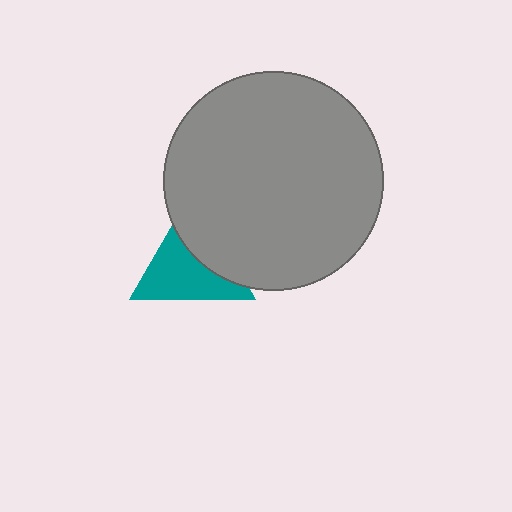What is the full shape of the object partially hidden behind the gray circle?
The partially hidden object is a teal triangle.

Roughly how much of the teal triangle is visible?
About half of it is visible (roughly 60%).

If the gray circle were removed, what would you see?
You would see the complete teal triangle.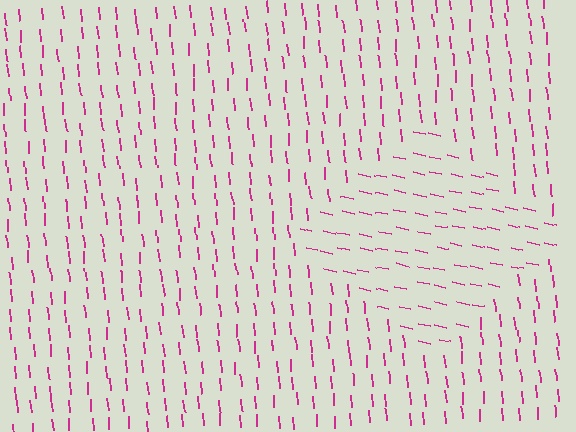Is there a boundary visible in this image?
Yes, there is a texture boundary formed by a change in line orientation.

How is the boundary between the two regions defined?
The boundary is defined purely by a change in line orientation (approximately 73 degrees difference). All lines are the same color and thickness.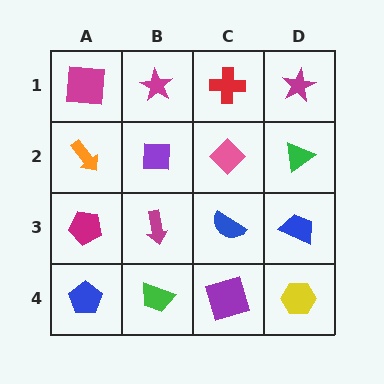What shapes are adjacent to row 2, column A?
A magenta square (row 1, column A), a magenta pentagon (row 3, column A), a purple square (row 2, column B).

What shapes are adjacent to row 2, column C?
A red cross (row 1, column C), a blue semicircle (row 3, column C), a purple square (row 2, column B), a green triangle (row 2, column D).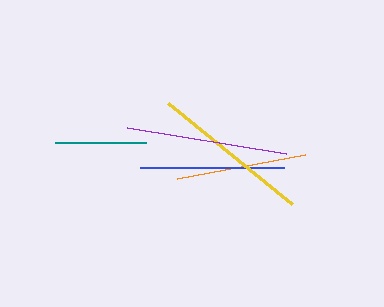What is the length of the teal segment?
The teal segment is approximately 91 pixels long.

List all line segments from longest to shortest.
From longest to shortest: purple, yellow, blue, orange, teal.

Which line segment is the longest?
The purple line is the longest at approximately 162 pixels.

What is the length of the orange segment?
The orange segment is approximately 130 pixels long.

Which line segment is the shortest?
The teal line is the shortest at approximately 91 pixels.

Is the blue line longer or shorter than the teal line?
The blue line is longer than the teal line.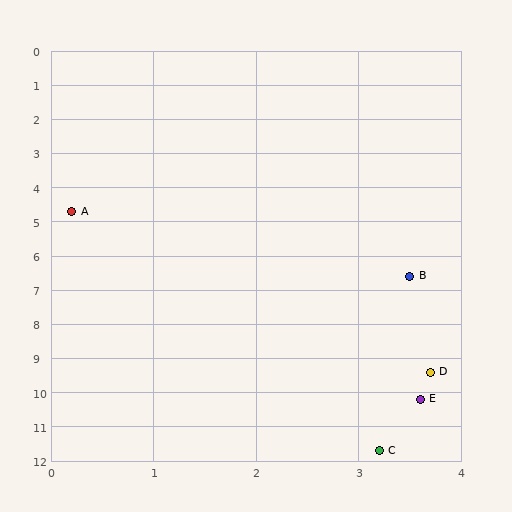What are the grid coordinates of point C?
Point C is at approximately (3.2, 11.7).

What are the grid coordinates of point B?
Point B is at approximately (3.5, 6.6).